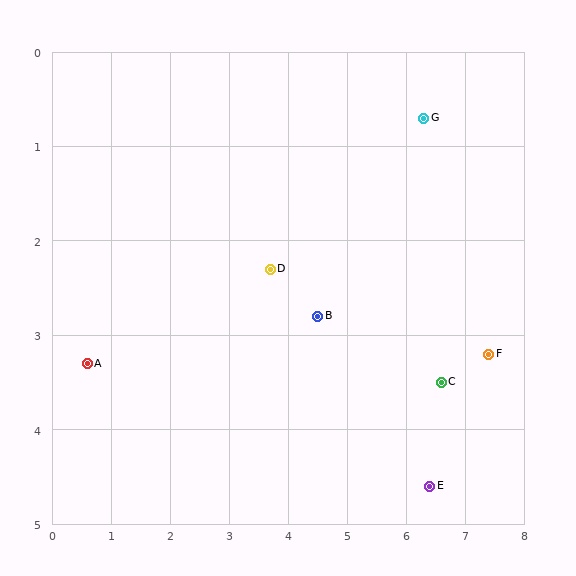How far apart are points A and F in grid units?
Points A and F are about 6.8 grid units apart.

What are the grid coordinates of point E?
Point E is at approximately (6.4, 4.6).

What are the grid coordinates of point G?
Point G is at approximately (6.3, 0.7).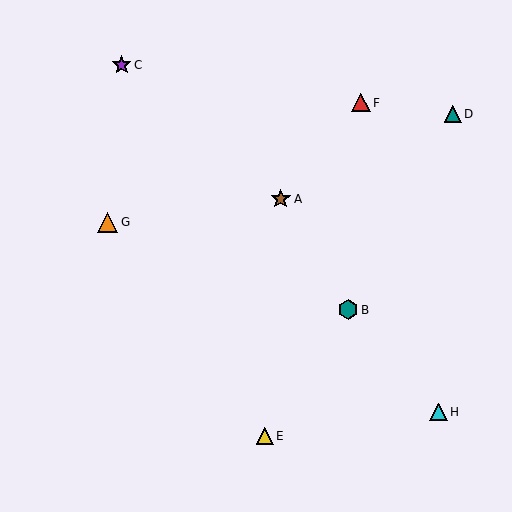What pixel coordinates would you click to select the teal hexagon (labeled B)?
Click at (348, 310) to select the teal hexagon B.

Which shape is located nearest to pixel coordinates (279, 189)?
The brown star (labeled A) at (281, 199) is nearest to that location.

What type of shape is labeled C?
Shape C is a purple star.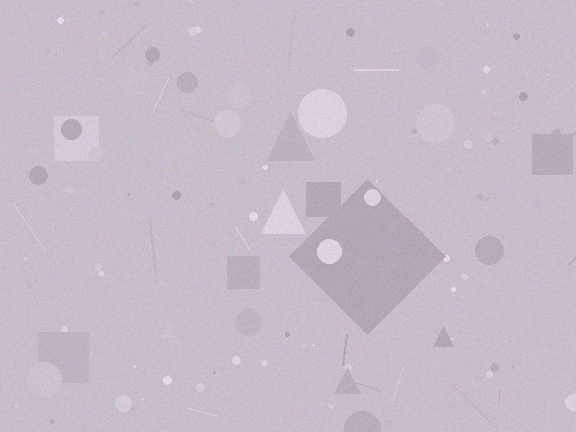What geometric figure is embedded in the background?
A diamond is embedded in the background.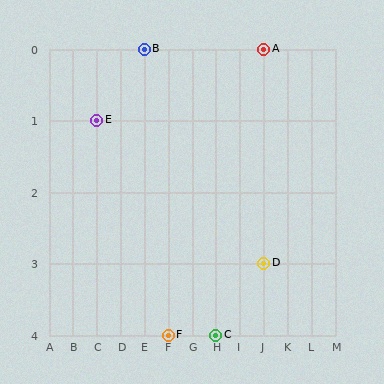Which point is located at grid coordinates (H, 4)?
Point C is at (H, 4).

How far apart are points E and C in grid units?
Points E and C are 5 columns and 3 rows apart (about 5.8 grid units diagonally).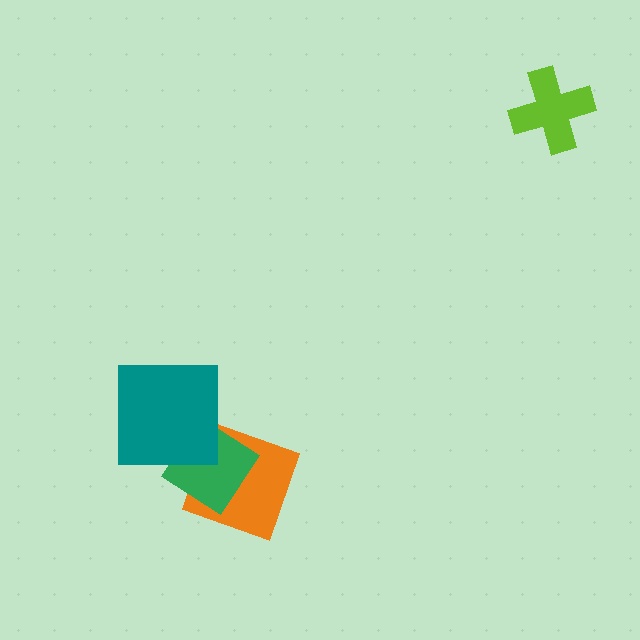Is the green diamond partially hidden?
Yes, it is partially covered by another shape.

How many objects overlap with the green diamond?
2 objects overlap with the green diamond.